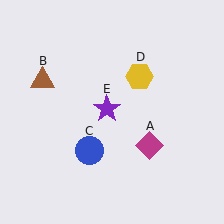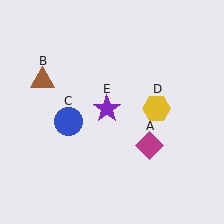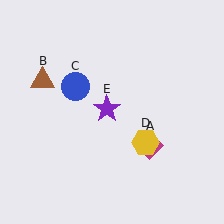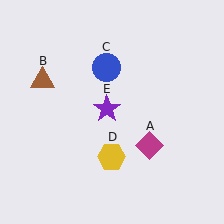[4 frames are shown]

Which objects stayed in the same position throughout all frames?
Magenta diamond (object A) and brown triangle (object B) and purple star (object E) remained stationary.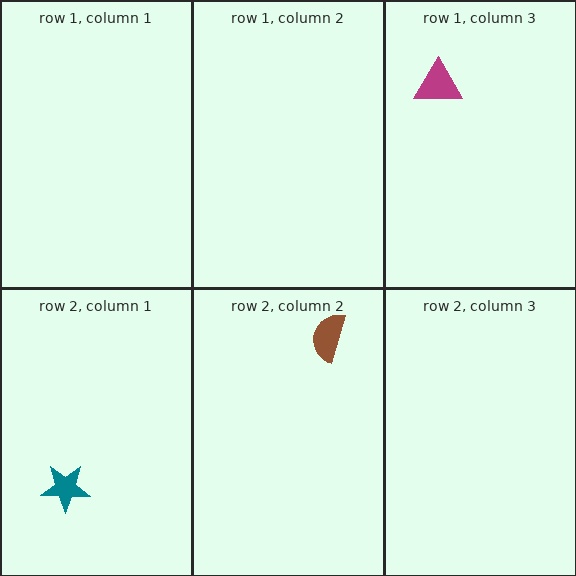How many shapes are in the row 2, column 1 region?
1.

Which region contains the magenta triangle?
The row 1, column 3 region.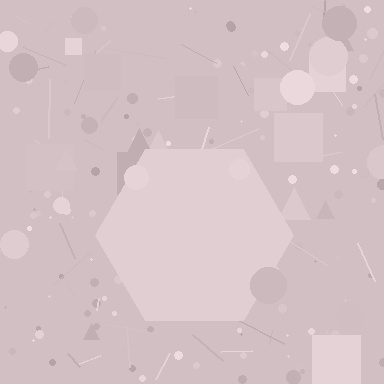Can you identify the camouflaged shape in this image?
The camouflaged shape is a hexagon.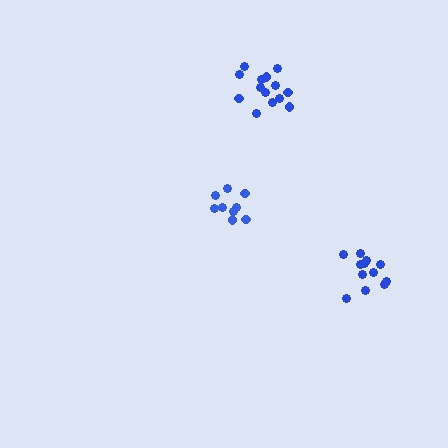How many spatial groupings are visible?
There are 3 spatial groupings.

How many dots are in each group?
Group 1: 9 dots, Group 2: 14 dots, Group 3: 12 dots (35 total).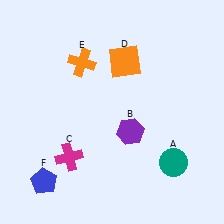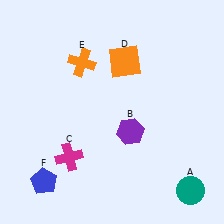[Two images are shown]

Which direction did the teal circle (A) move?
The teal circle (A) moved down.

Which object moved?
The teal circle (A) moved down.